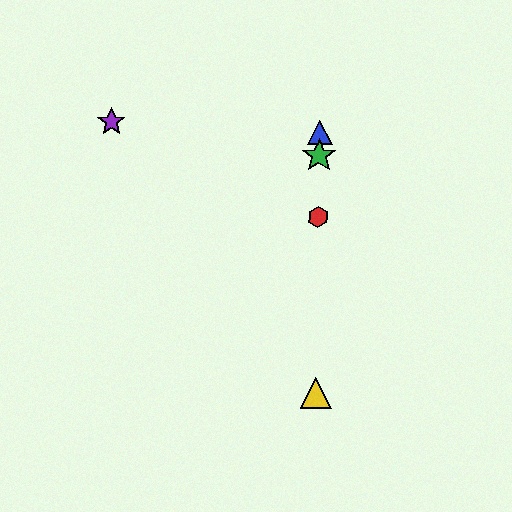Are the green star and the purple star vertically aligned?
No, the green star is at x≈319 and the purple star is at x≈111.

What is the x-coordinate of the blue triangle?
The blue triangle is at x≈320.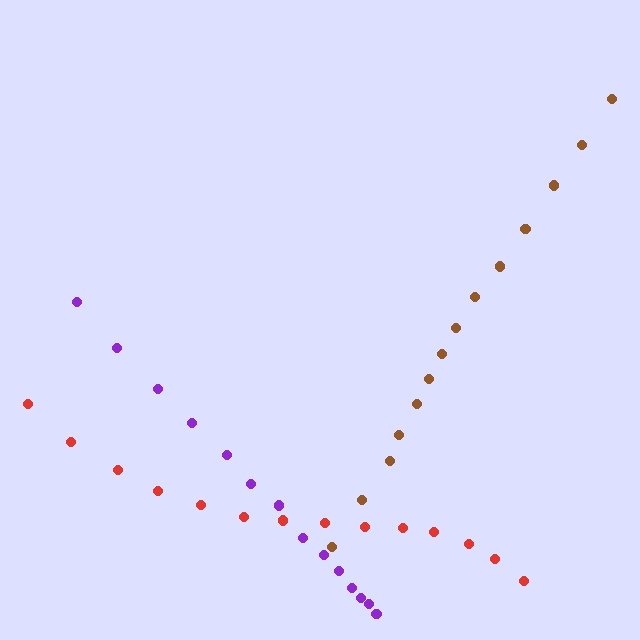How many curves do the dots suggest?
There are 3 distinct paths.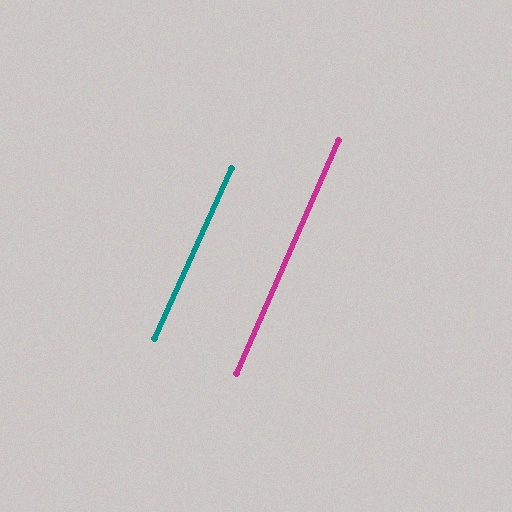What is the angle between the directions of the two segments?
Approximately 1 degree.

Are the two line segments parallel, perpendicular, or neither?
Parallel — their directions differ by only 0.8°.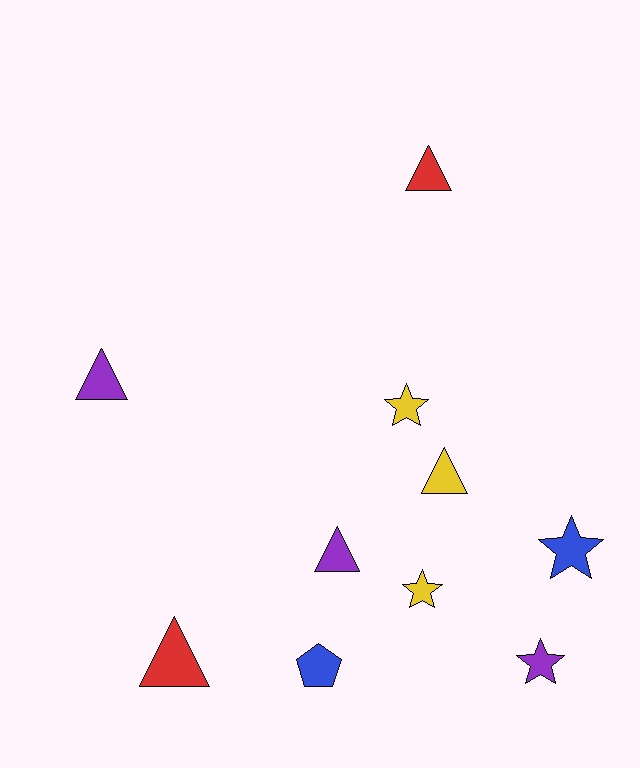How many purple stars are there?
There is 1 purple star.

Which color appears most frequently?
Yellow, with 3 objects.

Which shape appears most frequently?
Triangle, with 5 objects.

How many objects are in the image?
There are 10 objects.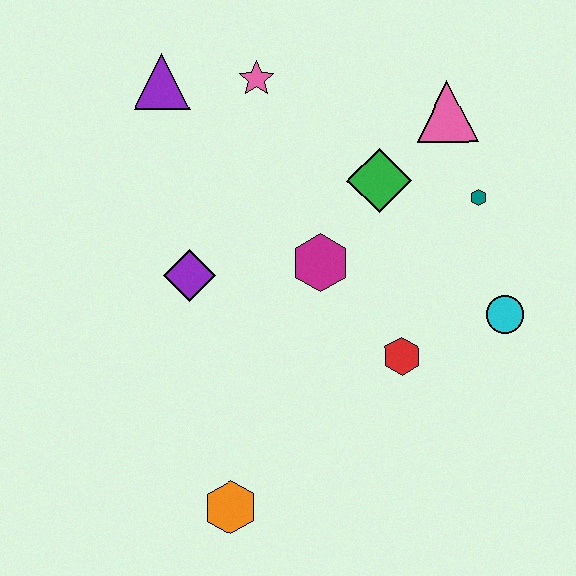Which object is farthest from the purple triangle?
The orange hexagon is farthest from the purple triangle.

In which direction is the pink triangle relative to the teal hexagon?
The pink triangle is above the teal hexagon.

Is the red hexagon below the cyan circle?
Yes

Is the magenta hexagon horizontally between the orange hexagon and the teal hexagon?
Yes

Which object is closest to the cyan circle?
The red hexagon is closest to the cyan circle.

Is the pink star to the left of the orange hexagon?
No